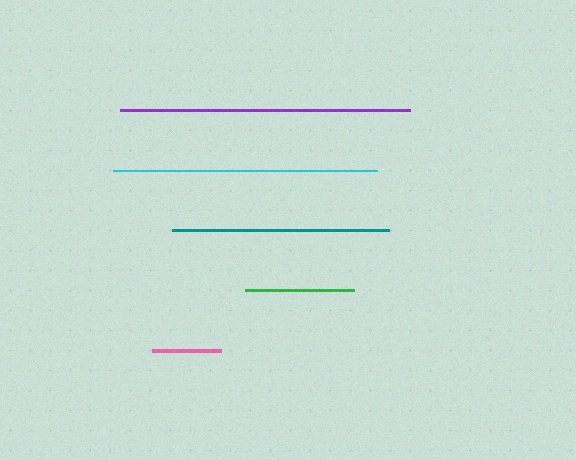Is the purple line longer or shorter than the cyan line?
The purple line is longer than the cyan line.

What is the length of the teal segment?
The teal segment is approximately 218 pixels long.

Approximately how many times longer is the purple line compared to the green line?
The purple line is approximately 2.7 times the length of the green line.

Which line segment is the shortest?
The pink line is the shortest at approximately 69 pixels.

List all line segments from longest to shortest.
From longest to shortest: purple, cyan, teal, green, pink.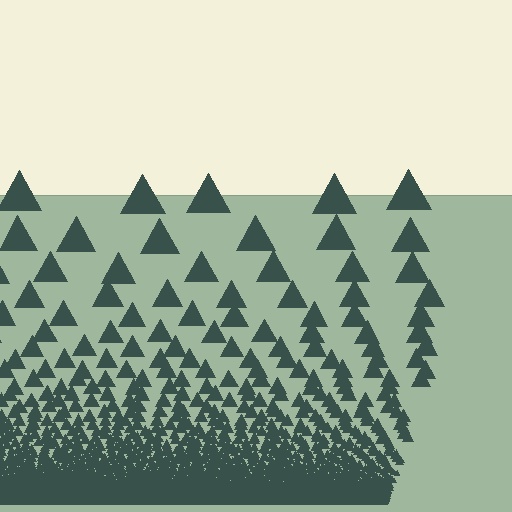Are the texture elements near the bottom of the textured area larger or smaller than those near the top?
Smaller. The gradient is inverted — elements near the bottom are smaller and denser.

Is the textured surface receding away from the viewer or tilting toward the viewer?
The surface appears to tilt toward the viewer. Texture elements get larger and sparser toward the top.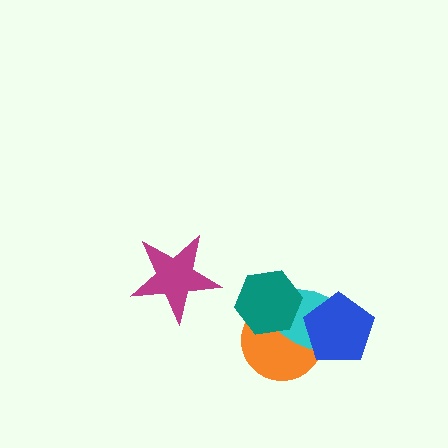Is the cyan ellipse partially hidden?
Yes, it is partially covered by another shape.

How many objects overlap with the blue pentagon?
2 objects overlap with the blue pentagon.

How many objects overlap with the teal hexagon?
2 objects overlap with the teal hexagon.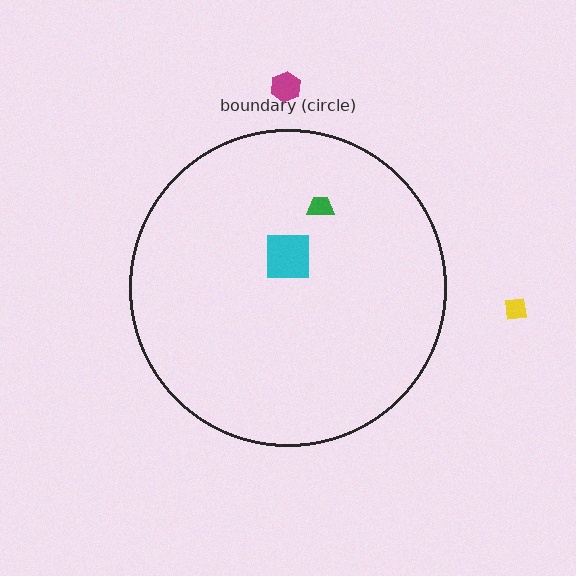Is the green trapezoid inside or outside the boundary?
Inside.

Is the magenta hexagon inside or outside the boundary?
Outside.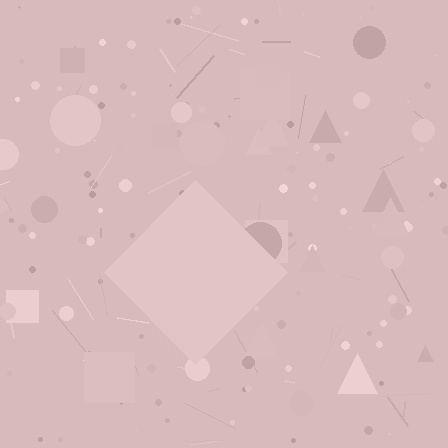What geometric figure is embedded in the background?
A diamond is embedded in the background.